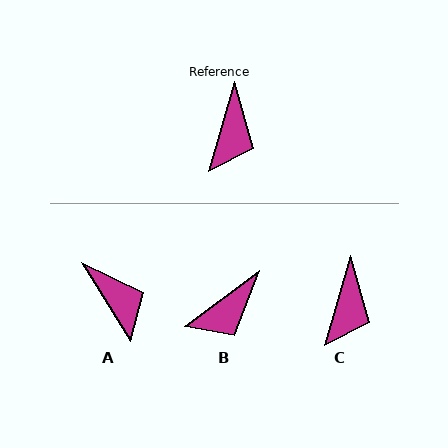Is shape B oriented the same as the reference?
No, it is off by about 37 degrees.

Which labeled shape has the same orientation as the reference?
C.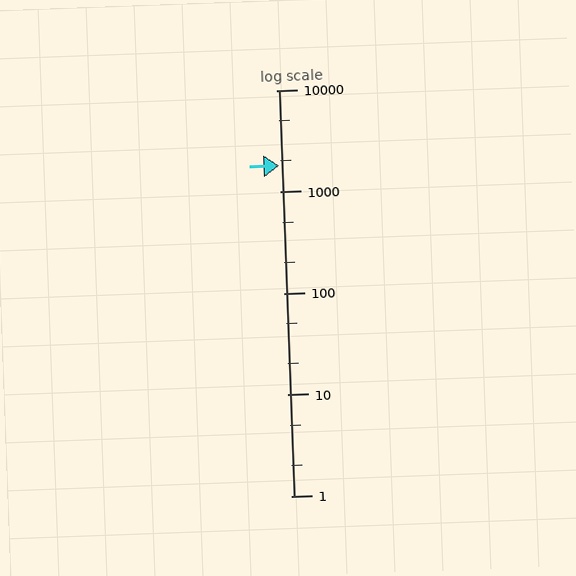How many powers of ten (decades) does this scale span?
The scale spans 4 decades, from 1 to 10000.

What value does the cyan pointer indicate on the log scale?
The pointer indicates approximately 1800.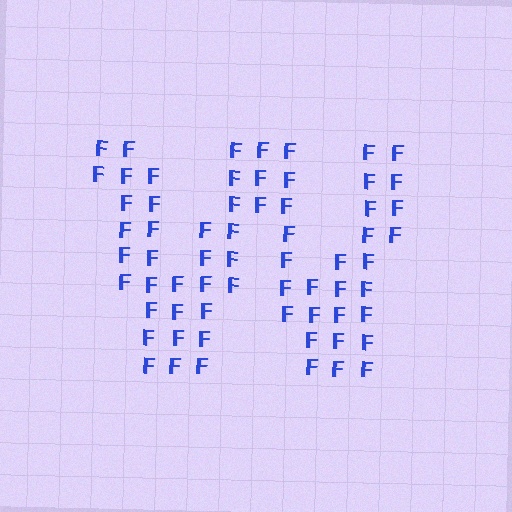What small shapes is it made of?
It is made of small letter F's.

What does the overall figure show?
The overall figure shows the letter W.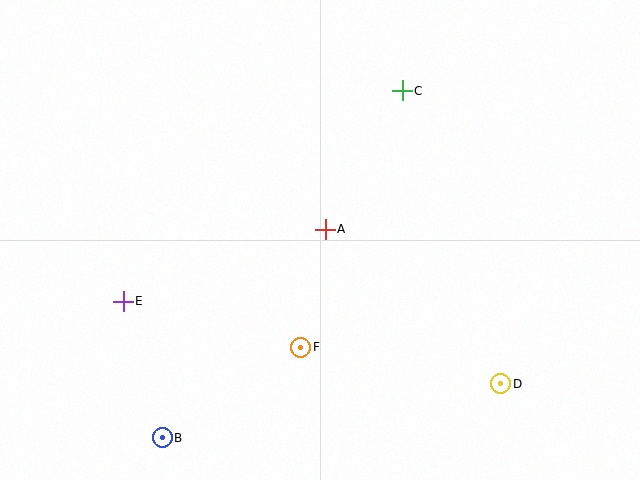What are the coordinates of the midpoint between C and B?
The midpoint between C and B is at (282, 264).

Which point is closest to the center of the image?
Point A at (325, 229) is closest to the center.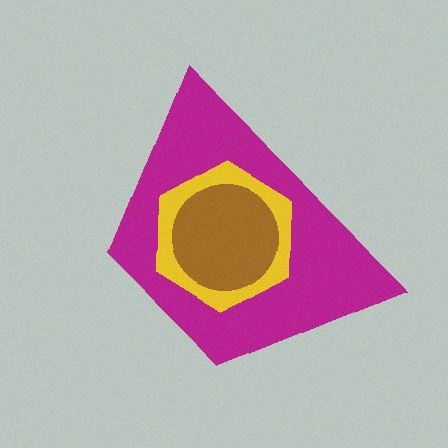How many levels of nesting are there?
3.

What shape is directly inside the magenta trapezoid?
The yellow hexagon.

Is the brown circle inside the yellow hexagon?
Yes.